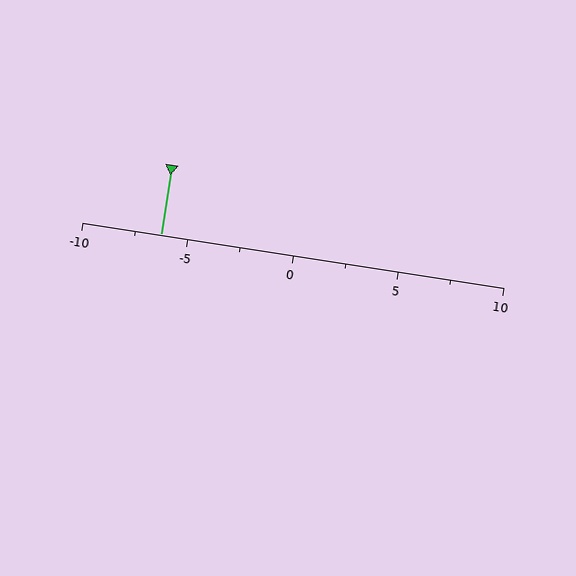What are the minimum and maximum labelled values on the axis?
The axis runs from -10 to 10.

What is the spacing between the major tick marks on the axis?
The major ticks are spaced 5 apart.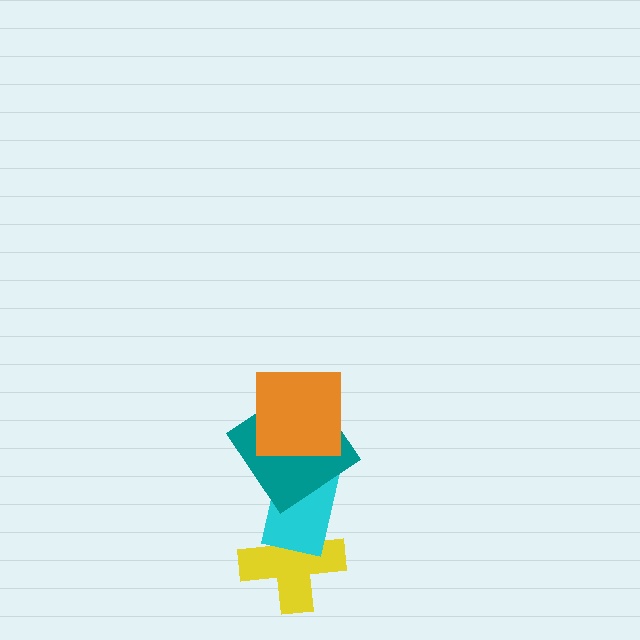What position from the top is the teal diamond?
The teal diamond is 2nd from the top.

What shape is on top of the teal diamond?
The orange square is on top of the teal diamond.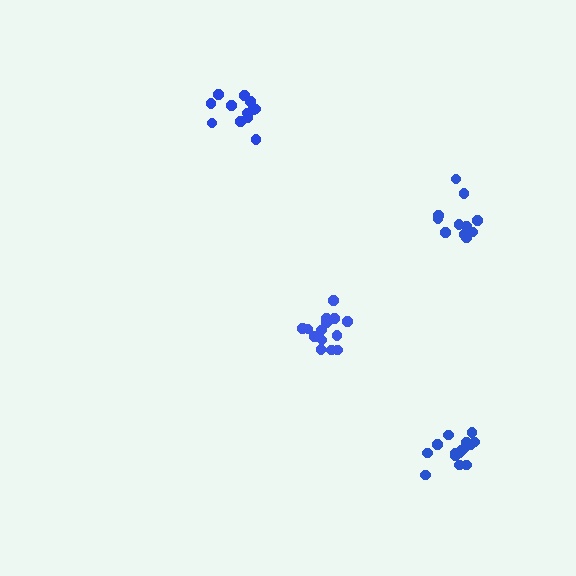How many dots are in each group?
Group 1: 13 dots, Group 2: 12 dots, Group 3: 14 dots, Group 4: 15 dots (54 total).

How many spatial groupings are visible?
There are 4 spatial groupings.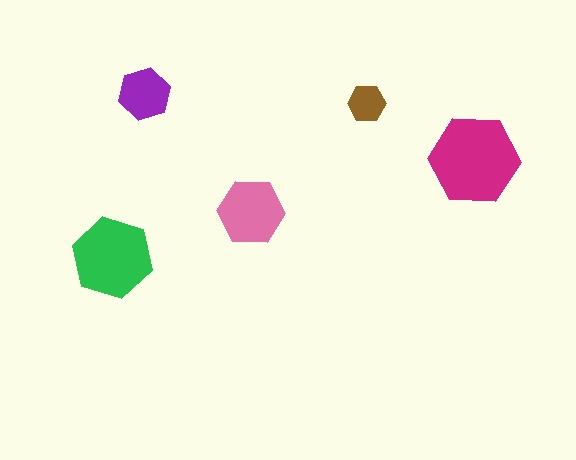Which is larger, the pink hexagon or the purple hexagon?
The pink one.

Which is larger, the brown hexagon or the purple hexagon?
The purple one.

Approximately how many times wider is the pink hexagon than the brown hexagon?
About 2 times wider.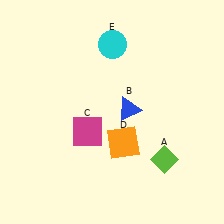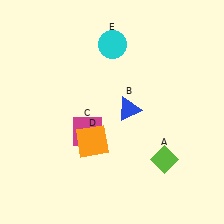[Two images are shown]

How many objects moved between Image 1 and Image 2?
1 object moved between the two images.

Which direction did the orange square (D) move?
The orange square (D) moved left.